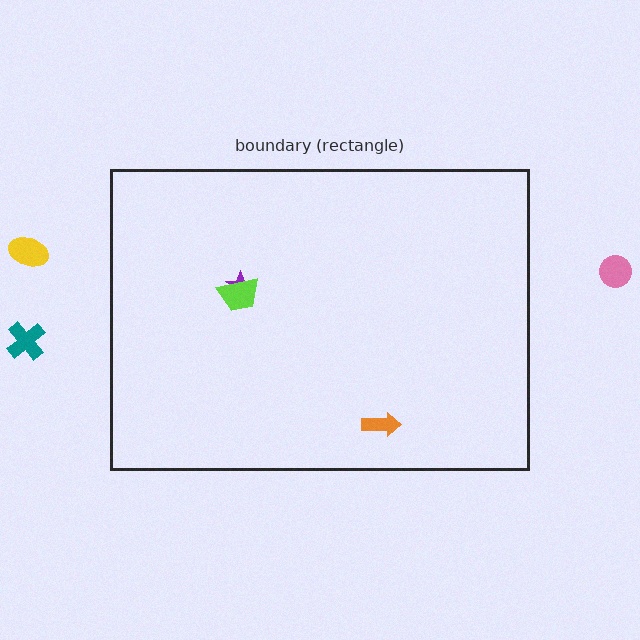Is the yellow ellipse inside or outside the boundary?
Outside.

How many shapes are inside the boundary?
3 inside, 3 outside.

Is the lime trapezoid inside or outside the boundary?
Inside.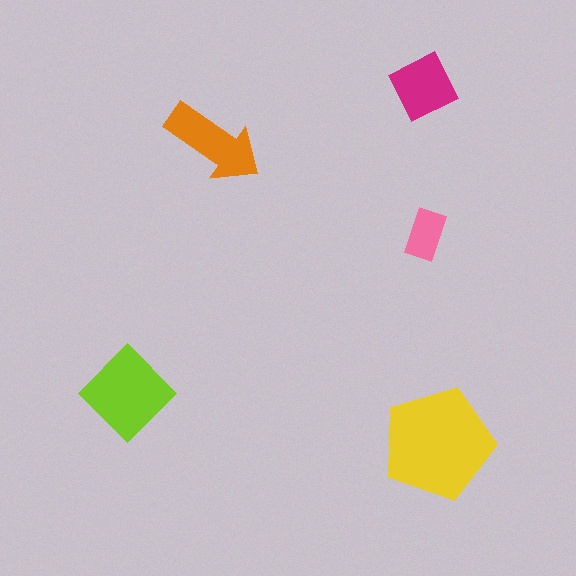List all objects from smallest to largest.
The pink rectangle, the magenta square, the orange arrow, the lime diamond, the yellow pentagon.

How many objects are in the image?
There are 5 objects in the image.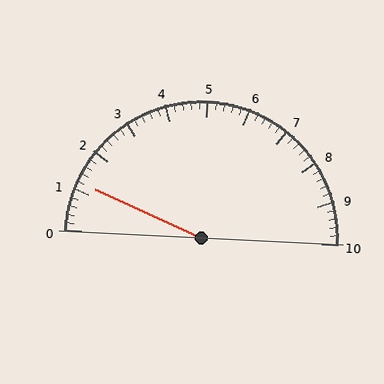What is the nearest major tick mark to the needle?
The nearest major tick mark is 1.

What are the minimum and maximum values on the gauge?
The gauge ranges from 0 to 10.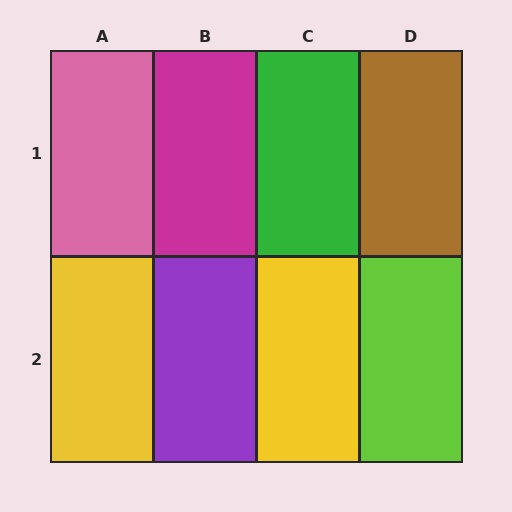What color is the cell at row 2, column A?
Yellow.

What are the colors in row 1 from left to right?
Pink, magenta, green, brown.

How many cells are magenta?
1 cell is magenta.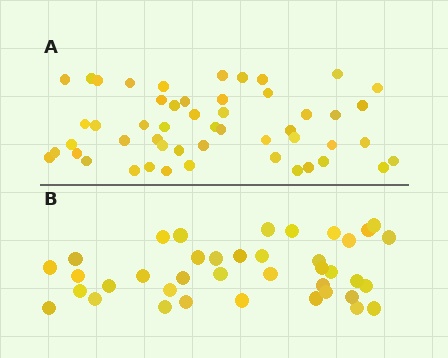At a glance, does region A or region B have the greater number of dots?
Region A (the top region) has more dots.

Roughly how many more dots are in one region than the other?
Region A has roughly 12 or so more dots than region B.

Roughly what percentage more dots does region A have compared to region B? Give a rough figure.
About 30% more.